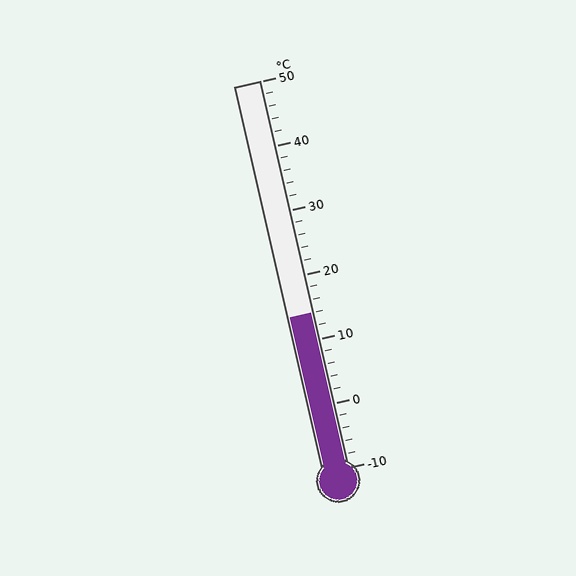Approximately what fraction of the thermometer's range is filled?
The thermometer is filled to approximately 40% of its range.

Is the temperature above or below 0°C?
The temperature is above 0°C.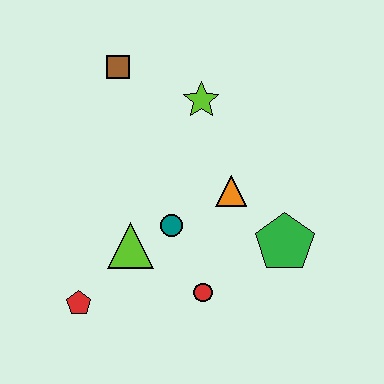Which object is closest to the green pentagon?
The orange triangle is closest to the green pentagon.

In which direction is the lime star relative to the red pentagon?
The lime star is above the red pentagon.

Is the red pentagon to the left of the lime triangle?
Yes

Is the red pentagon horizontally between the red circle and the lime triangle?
No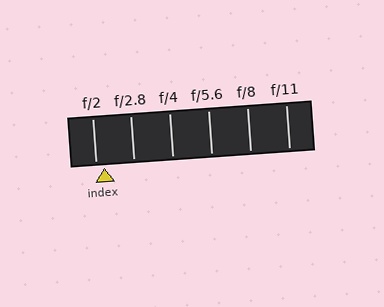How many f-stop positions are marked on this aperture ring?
There are 6 f-stop positions marked.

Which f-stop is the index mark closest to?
The index mark is closest to f/2.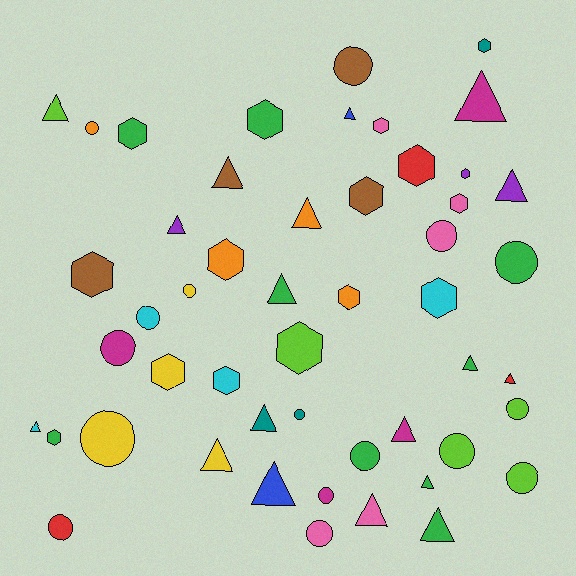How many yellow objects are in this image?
There are 4 yellow objects.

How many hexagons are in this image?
There are 16 hexagons.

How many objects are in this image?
There are 50 objects.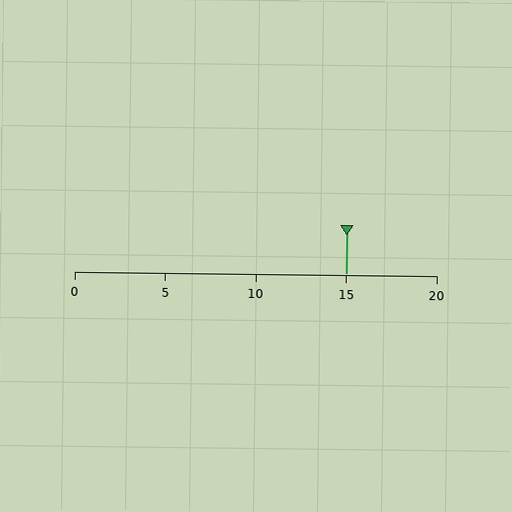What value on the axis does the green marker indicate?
The marker indicates approximately 15.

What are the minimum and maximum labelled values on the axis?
The axis runs from 0 to 20.